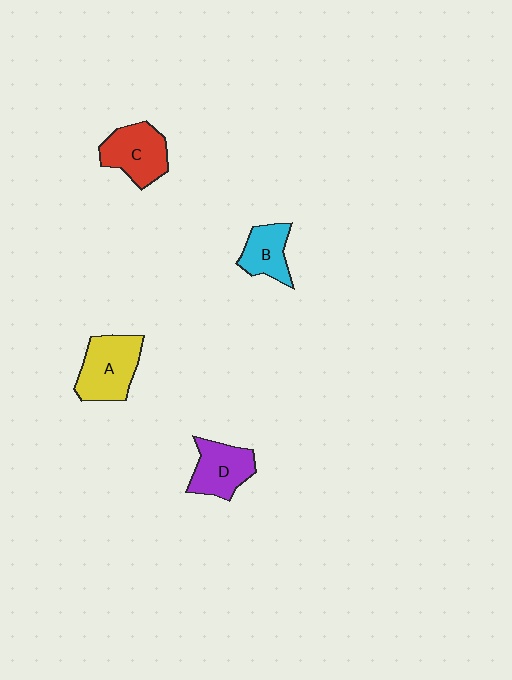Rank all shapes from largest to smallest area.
From largest to smallest: A (yellow), C (red), D (purple), B (cyan).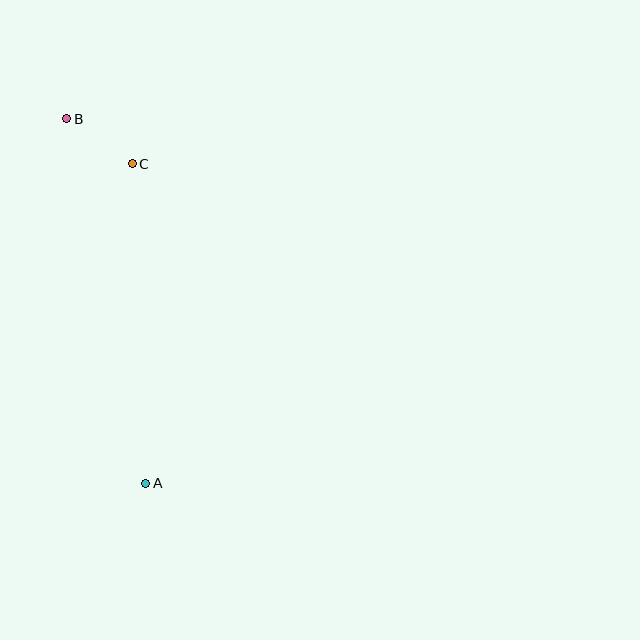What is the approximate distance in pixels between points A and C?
The distance between A and C is approximately 320 pixels.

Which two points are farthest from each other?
Points A and B are farthest from each other.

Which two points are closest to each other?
Points B and C are closest to each other.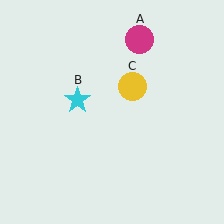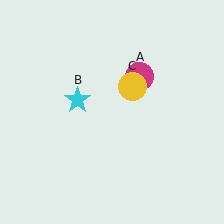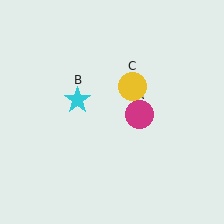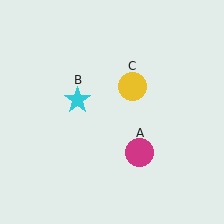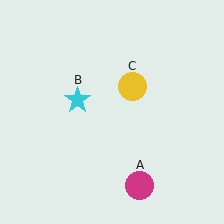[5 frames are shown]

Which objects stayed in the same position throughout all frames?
Cyan star (object B) and yellow circle (object C) remained stationary.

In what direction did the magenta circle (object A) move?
The magenta circle (object A) moved down.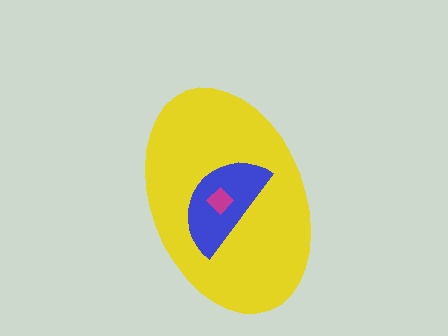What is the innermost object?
The magenta diamond.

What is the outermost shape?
The yellow ellipse.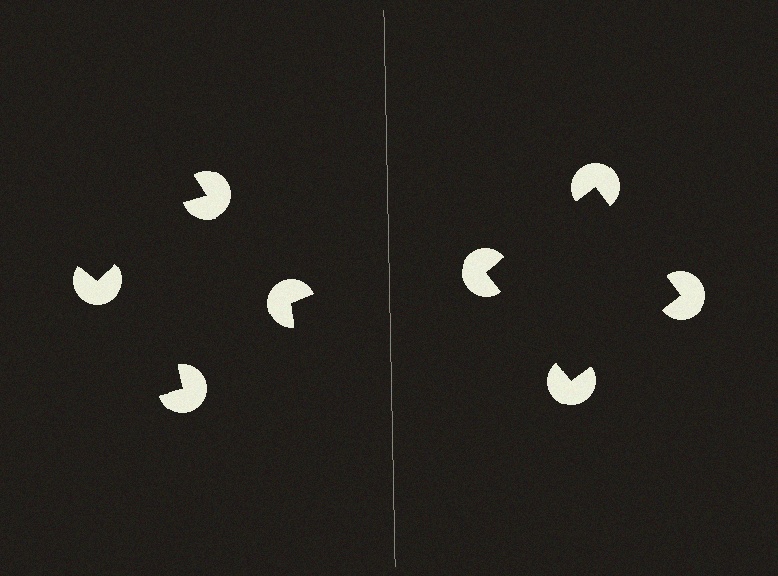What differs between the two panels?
The pac-man discs are positioned identically on both sides; only the wedge orientations differ. On the right they align to a square; on the left they are misaligned.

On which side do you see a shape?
An illusory square appears on the right side. On the left side the wedge cuts are rotated, so no coherent shape forms.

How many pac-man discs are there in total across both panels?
8 — 4 on each side.